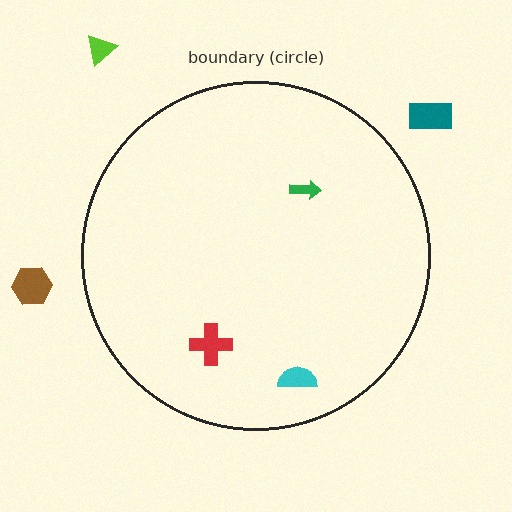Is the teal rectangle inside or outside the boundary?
Outside.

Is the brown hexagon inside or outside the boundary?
Outside.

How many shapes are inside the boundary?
3 inside, 3 outside.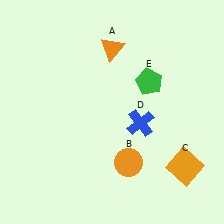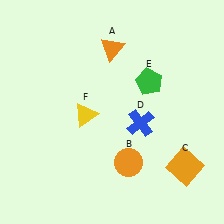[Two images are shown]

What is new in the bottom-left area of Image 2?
A yellow triangle (F) was added in the bottom-left area of Image 2.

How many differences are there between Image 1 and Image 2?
There is 1 difference between the two images.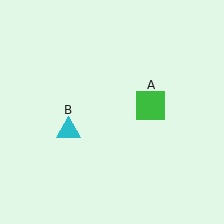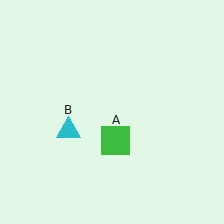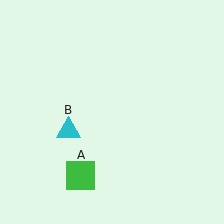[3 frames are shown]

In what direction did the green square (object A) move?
The green square (object A) moved down and to the left.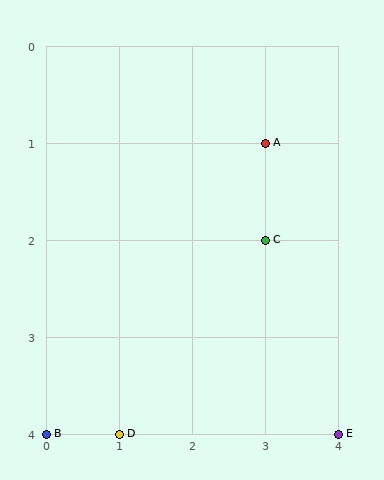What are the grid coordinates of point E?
Point E is at grid coordinates (4, 4).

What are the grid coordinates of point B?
Point B is at grid coordinates (0, 4).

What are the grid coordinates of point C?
Point C is at grid coordinates (3, 2).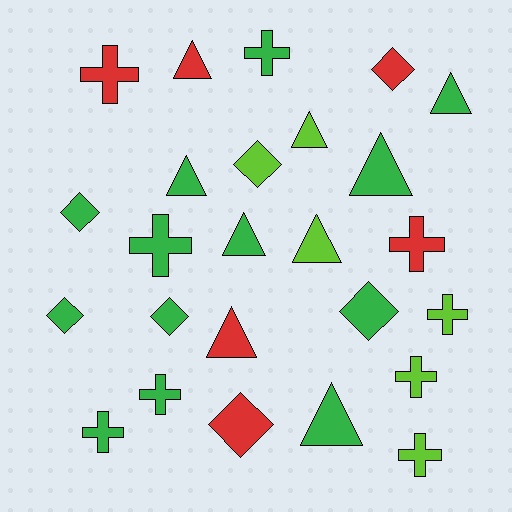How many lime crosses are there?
There are 3 lime crosses.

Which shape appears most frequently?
Triangle, with 9 objects.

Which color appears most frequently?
Green, with 13 objects.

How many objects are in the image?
There are 25 objects.